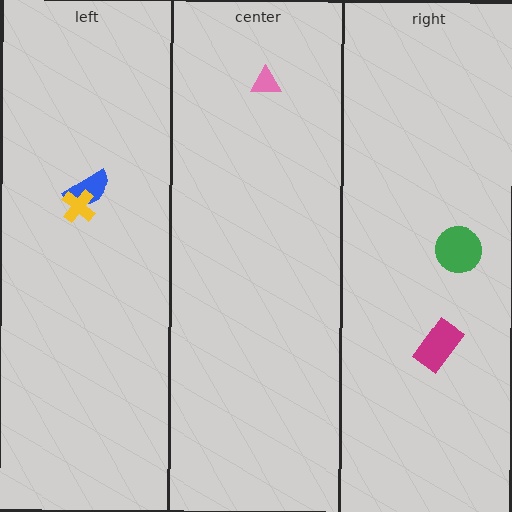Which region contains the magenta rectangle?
The right region.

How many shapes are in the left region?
2.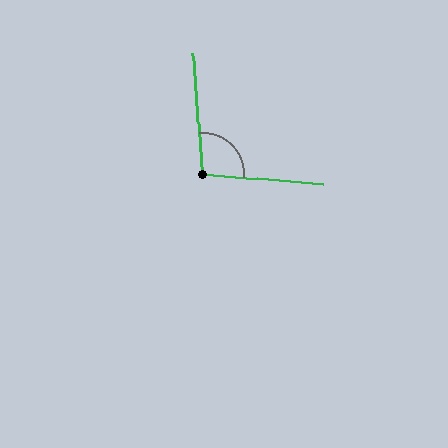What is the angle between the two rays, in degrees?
Approximately 99 degrees.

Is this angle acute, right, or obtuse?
It is obtuse.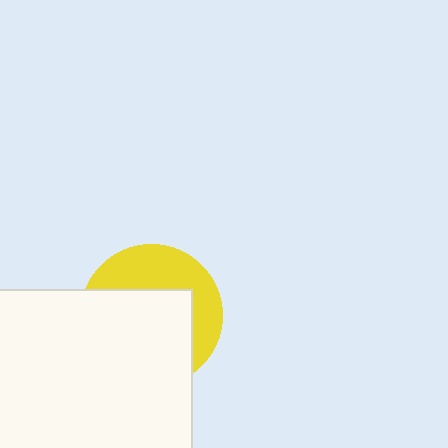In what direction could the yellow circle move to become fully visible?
The yellow circle could move toward the upper-right. That would shift it out from behind the white rectangle entirely.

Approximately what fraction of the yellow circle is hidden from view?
Roughly 61% of the yellow circle is hidden behind the white rectangle.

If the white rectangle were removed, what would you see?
You would see the complete yellow circle.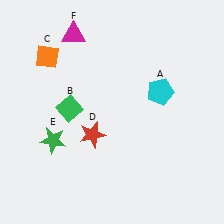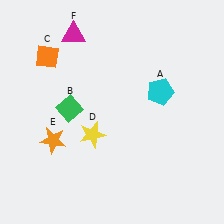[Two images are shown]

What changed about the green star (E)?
In Image 1, E is green. In Image 2, it changed to orange.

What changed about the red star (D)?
In Image 1, D is red. In Image 2, it changed to yellow.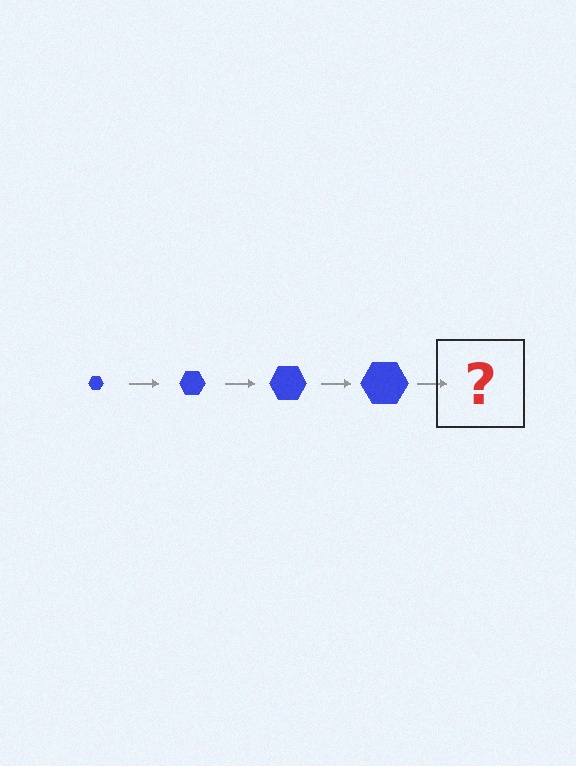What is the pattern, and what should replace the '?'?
The pattern is that the hexagon gets progressively larger each step. The '?' should be a blue hexagon, larger than the previous one.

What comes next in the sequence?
The next element should be a blue hexagon, larger than the previous one.